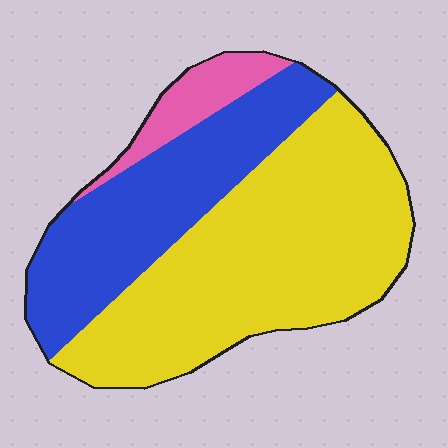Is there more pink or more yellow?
Yellow.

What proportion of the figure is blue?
Blue takes up about one third (1/3) of the figure.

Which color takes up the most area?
Yellow, at roughly 60%.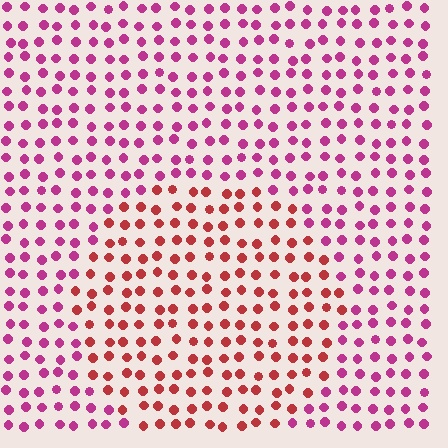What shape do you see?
I see a circle.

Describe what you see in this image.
The image is filled with small magenta elements in a uniform arrangement. A circle-shaped region is visible where the elements are tinted to a slightly different hue, forming a subtle color boundary.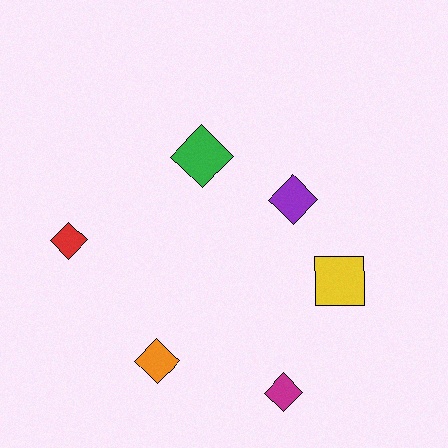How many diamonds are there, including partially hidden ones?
There are 5 diamonds.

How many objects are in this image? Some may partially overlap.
There are 6 objects.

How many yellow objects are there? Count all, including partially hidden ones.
There is 1 yellow object.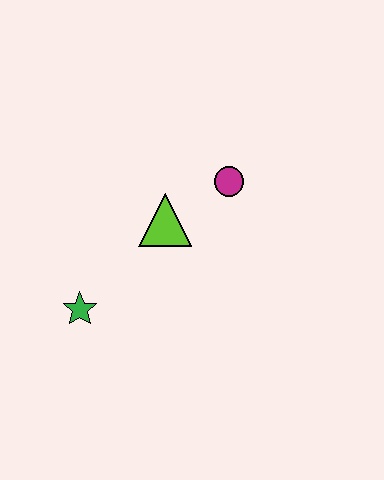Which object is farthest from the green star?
The magenta circle is farthest from the green star.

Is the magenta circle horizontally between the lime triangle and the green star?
No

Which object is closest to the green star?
The lime triangle is closest to the green star.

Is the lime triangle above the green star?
Yes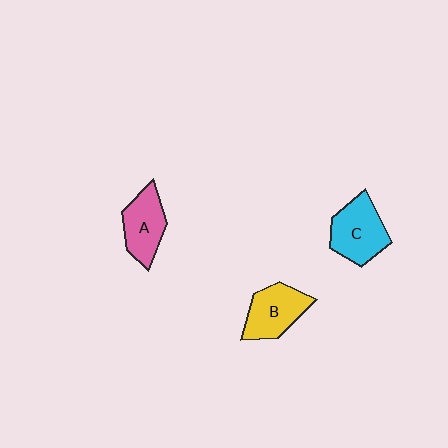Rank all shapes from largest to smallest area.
From largest to smallest: C (cyan), B (yellow), A (pink).